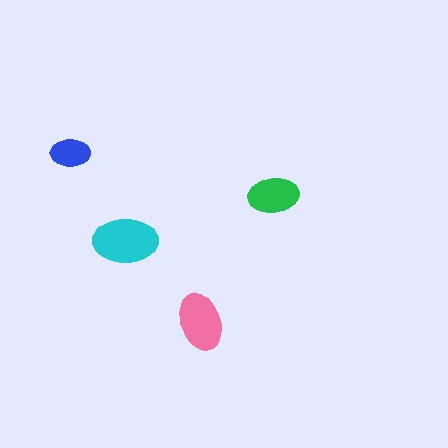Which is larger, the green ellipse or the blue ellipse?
The green one.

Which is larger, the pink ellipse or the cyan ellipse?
The cyan one.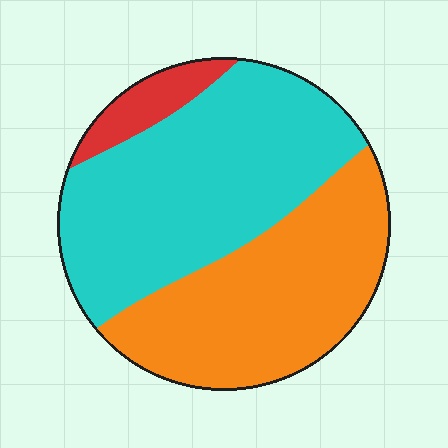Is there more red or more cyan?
Cyan.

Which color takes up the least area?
Red, at roughly 5%.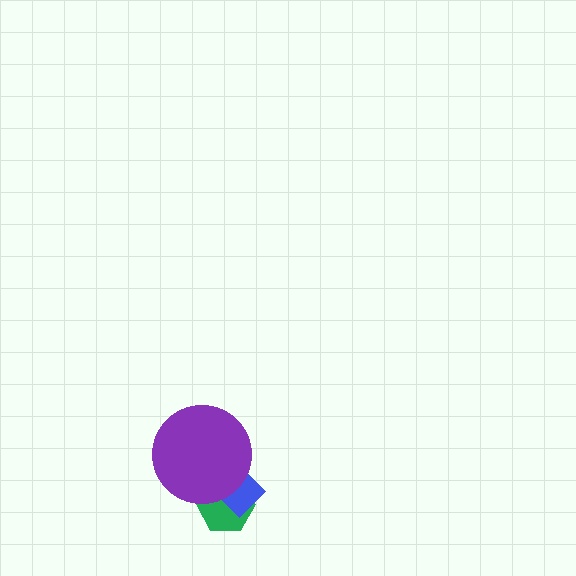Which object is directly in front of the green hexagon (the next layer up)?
The blue diamond is directly in front of the green hexagon.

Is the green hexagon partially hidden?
Yes, it is partially covered by another shape.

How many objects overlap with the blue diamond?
2 objects overlap with the blue diamond.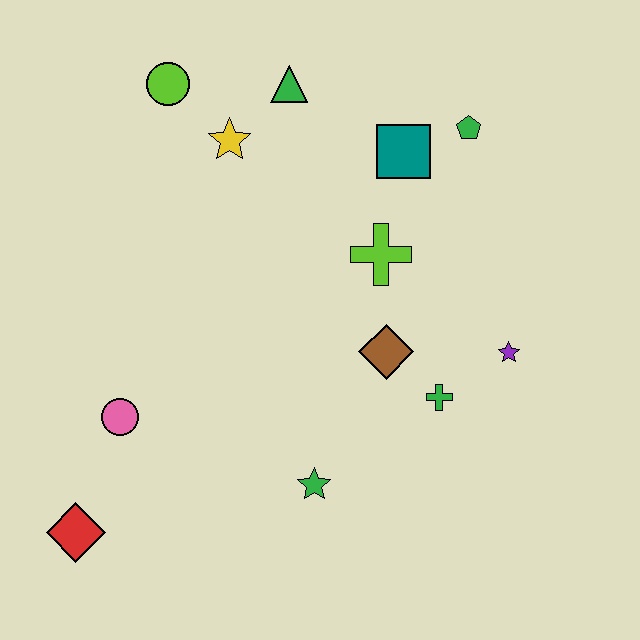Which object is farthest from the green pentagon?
The red diamond is farthest from the green pentagon.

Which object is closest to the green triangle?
The yellow star is closest to the green triangle.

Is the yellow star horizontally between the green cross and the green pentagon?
No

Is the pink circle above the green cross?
No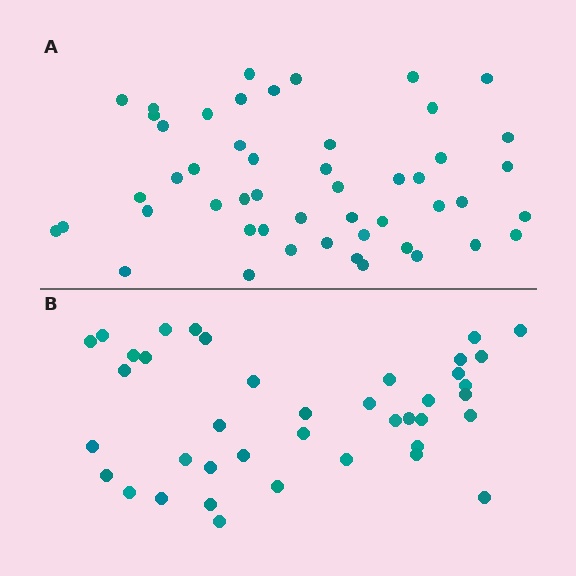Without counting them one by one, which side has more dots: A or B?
Region A (the top region) has more dots.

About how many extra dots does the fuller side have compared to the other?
Region A has roughly 10 or so more dots than region B.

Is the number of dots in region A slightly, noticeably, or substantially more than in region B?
Region A has noticeably more, but not dramatically so. The ratio is roughly 1.2 to 1.